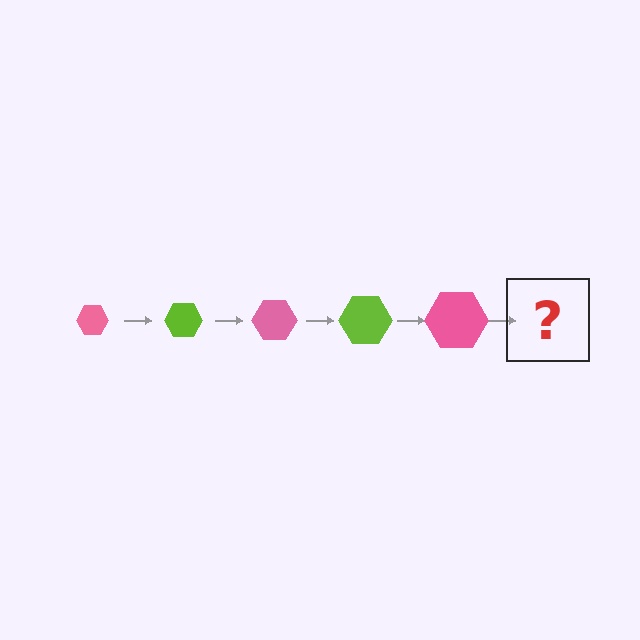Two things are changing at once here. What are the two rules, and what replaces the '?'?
The two rules are that the hexagon grows larger each step and the color cycles through pink and lime. The '?' should be a lime hexagon, larger than the previous one.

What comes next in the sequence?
The next element should be a lime hexagon, larger than the previous one.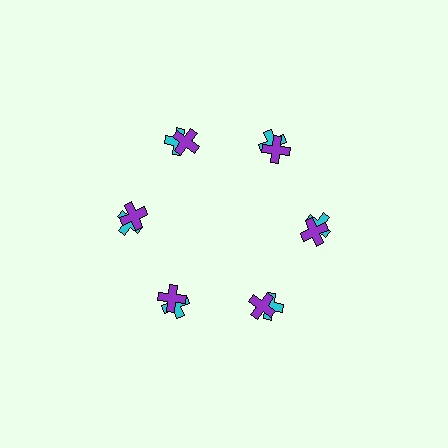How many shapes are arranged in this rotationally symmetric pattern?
There are 12 shapes, arranged in 6 groups of 2.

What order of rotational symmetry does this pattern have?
This pattern has 6-fold rotational symmetry.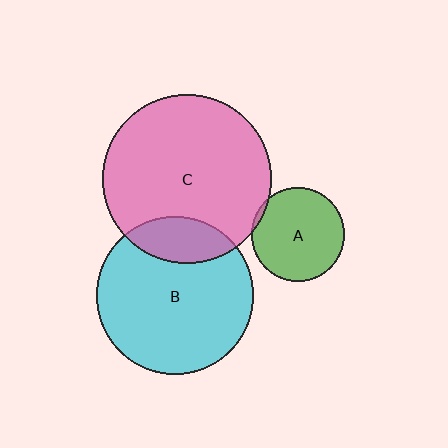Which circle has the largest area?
Circle C (pink).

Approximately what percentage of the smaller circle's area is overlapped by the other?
Approximately 5%.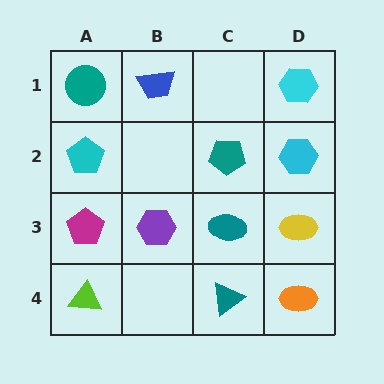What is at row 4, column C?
A teal triangle.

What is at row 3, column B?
A purple hexagon.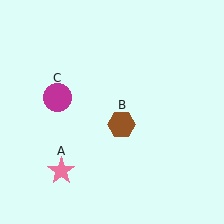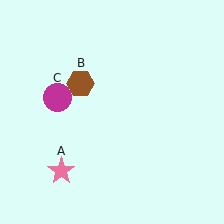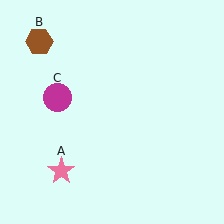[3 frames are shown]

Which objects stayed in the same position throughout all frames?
Pink star (object A) and magenta circle (object C) remained stationary.